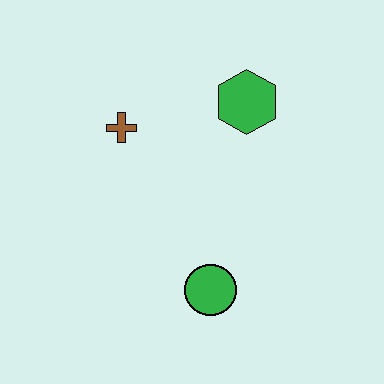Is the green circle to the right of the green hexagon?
No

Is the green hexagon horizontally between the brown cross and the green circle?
No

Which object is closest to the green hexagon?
The brown cross is closest to the green hexagon.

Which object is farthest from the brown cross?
The green circle is farthest from the brown cross.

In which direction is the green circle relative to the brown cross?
The green circle is below the brown cross.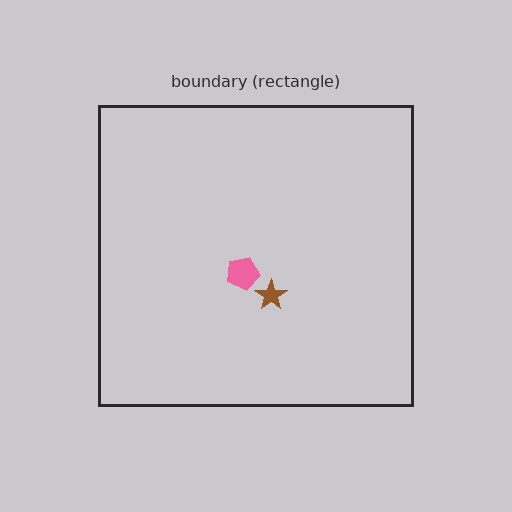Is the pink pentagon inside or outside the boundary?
Inside.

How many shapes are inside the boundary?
2 inside, 0 outside.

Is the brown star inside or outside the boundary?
Inside.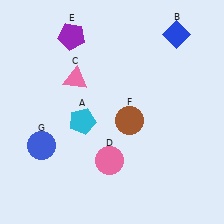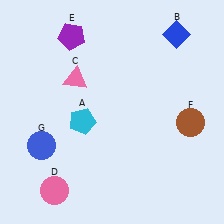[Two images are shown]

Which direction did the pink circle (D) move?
The pink circle (D) moved left.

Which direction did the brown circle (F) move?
The brown circle (F) moved right.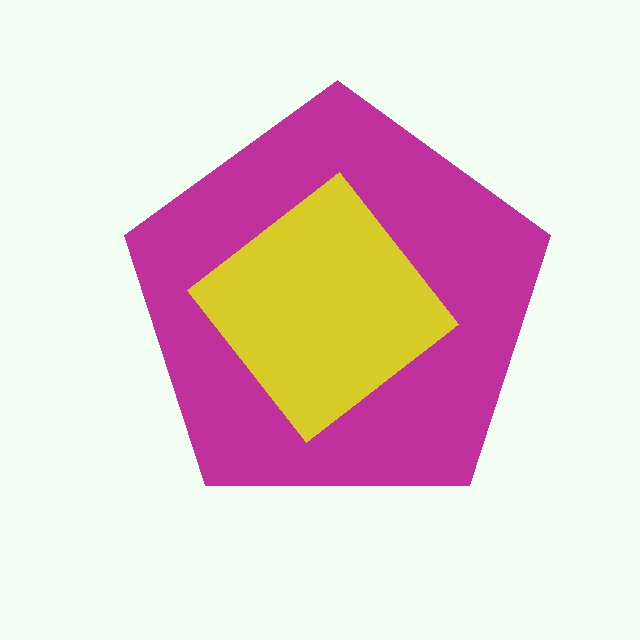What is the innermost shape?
The yellow diamond.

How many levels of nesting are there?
2.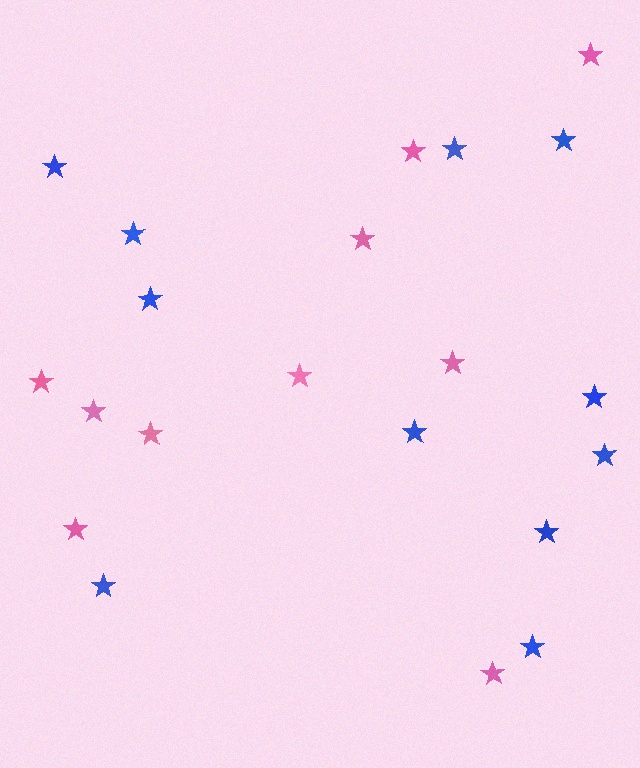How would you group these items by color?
There are 2 groups: one group of pink stars (10) and one group of blue stars (11).